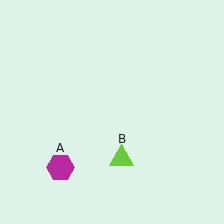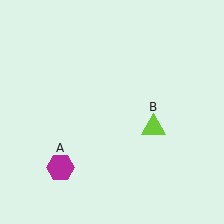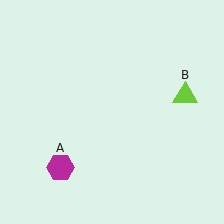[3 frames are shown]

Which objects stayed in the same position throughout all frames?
Magenta hexagon (object A) remained stationary.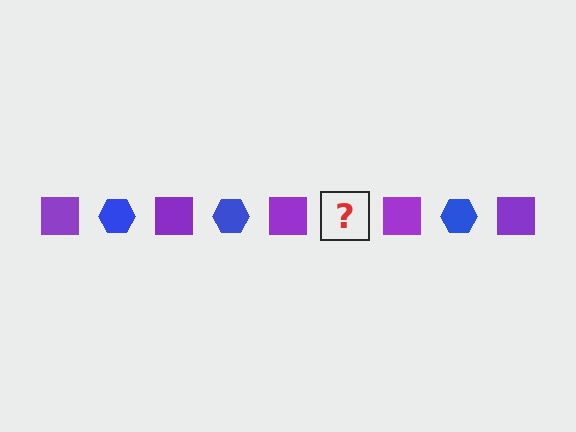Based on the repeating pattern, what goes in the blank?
The blank should be a blue hexagon.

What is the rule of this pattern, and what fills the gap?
The rule is that the pattern alternates between purple square and blue hexagon. The gap should be filled with a blue hexagon.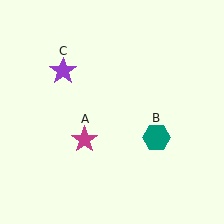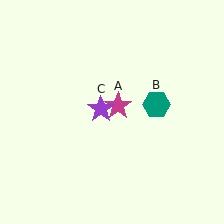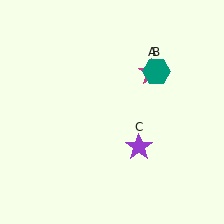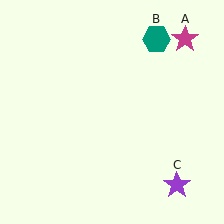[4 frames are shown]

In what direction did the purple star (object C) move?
The purple star (object C) moved down and to the right.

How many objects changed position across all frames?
3 objects changed position: magenta star (object A), teal hexagon (object B), purple star (object C).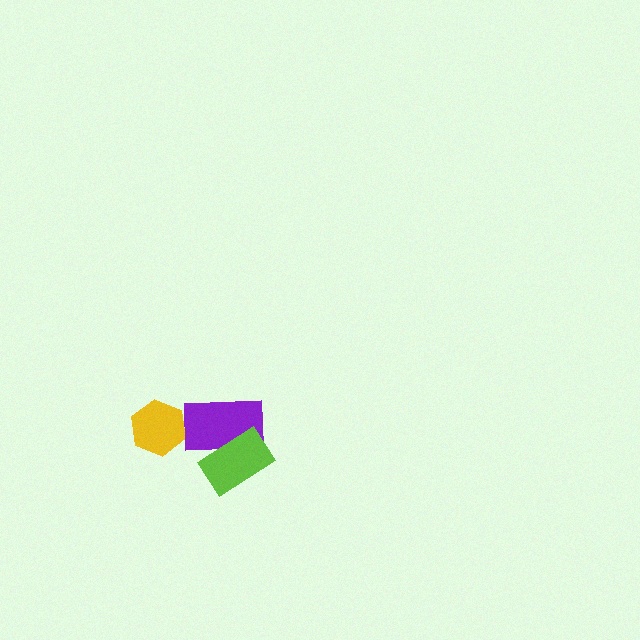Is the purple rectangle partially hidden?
Yes, it is partially covered by another shape.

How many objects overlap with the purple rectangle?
1 object overlaps with the purple rectangle.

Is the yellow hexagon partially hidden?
No, no other shape covers it.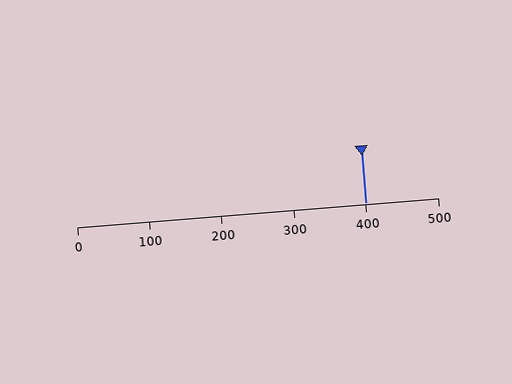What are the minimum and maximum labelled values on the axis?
The axis runs from 0 to 500.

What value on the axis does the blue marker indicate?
The marker indicates approximately 400.